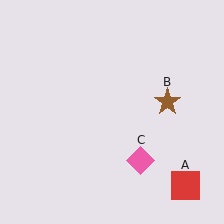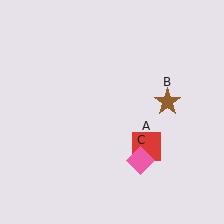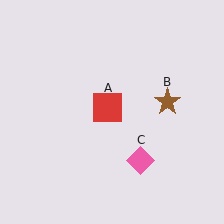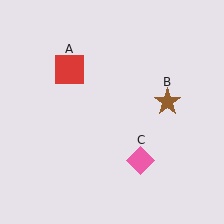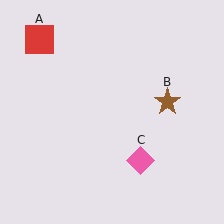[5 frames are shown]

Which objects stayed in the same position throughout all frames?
Brown star (object B) and pink diamond (object C) remained stationary.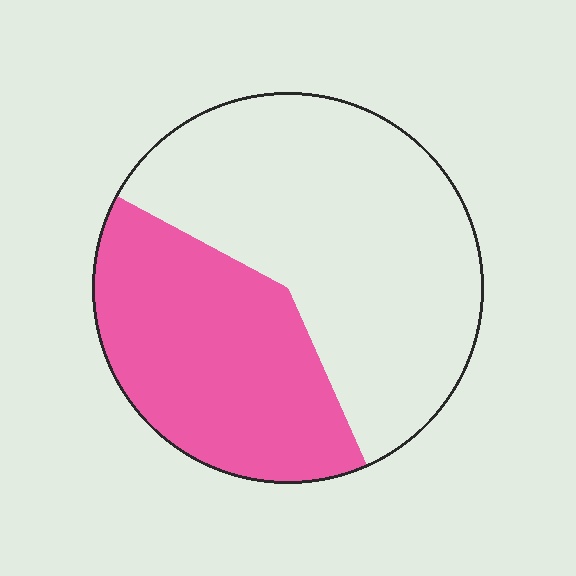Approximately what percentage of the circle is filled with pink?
Approximately 40%.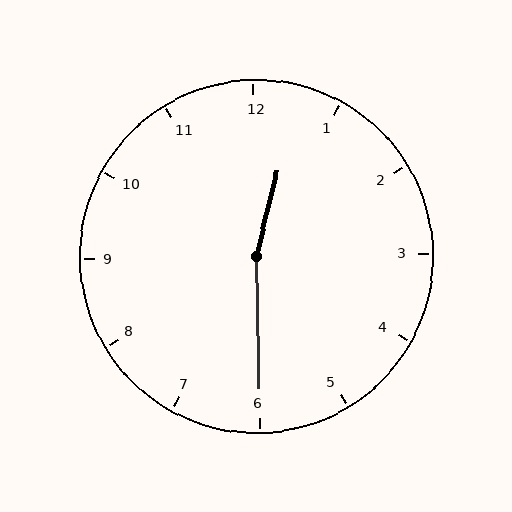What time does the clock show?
12:30.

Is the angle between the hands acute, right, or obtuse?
It is obtuse.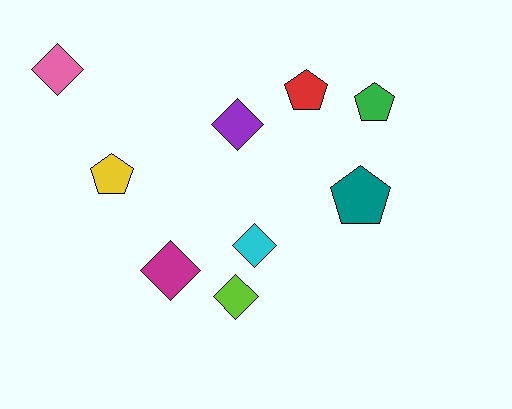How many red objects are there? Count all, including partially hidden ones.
There is 1 red object.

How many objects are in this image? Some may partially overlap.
There are 9 objects.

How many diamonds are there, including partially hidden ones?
There are 5 diamonds.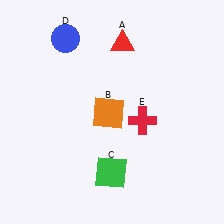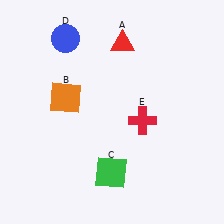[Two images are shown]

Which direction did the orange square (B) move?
The orange square (B) moved left.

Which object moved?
The orange square (B) moved left.